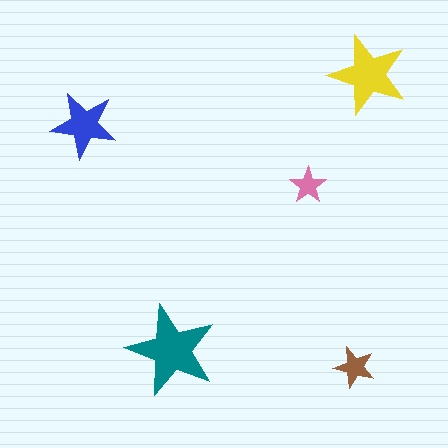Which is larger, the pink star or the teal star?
The teal one.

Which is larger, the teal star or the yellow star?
The teal one.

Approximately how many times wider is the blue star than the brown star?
About 1.5 times wider.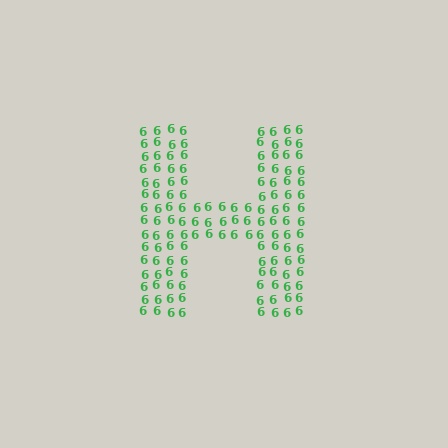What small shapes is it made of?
It is made of small digit 6's.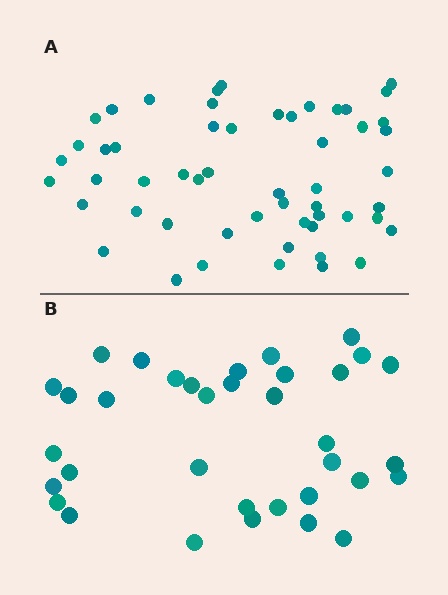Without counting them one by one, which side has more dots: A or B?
Region A (the top region) has more dots.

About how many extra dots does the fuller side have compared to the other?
Region A has approximately 20 more dots than region B.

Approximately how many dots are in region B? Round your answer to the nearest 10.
About 40 dots. (The exact count is 35, which rounds to 40.)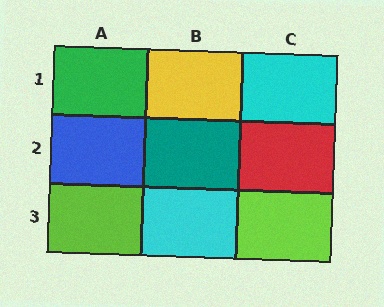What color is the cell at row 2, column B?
Teal.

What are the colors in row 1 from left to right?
Green, yellow, cyan.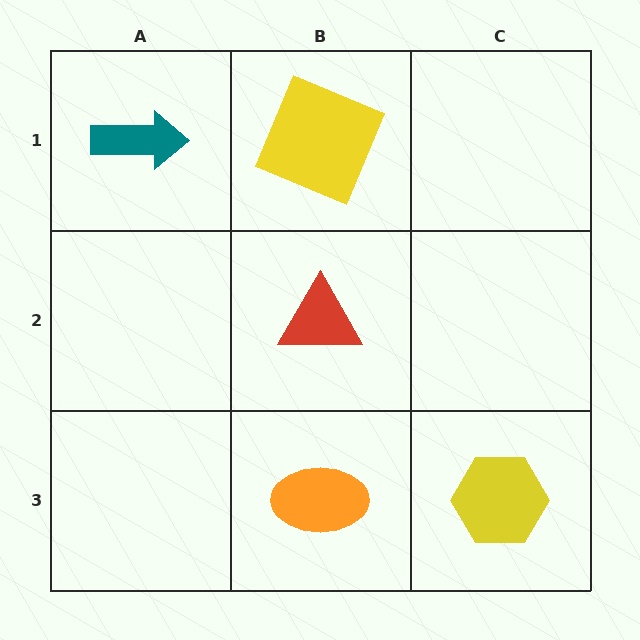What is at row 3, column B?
An orange ellipse.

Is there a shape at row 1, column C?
No, that cell is empty.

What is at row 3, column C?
A yellow hexagon.